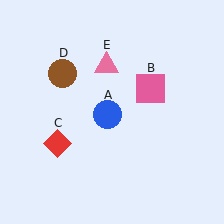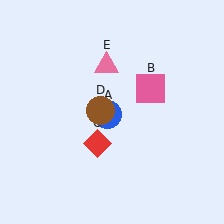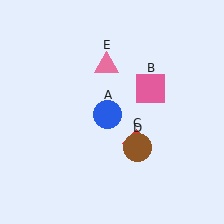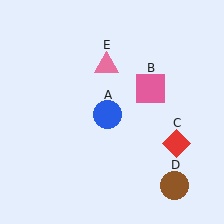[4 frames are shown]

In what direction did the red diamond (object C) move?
The red diamond (object C) moved right.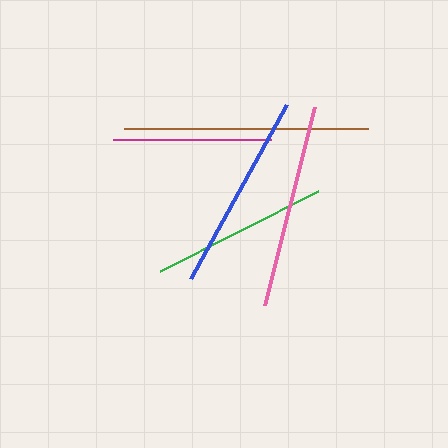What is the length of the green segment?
The green segment is approximately 177 pixels long.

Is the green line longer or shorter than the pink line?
The pink line is longer than the green line.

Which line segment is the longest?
The brown line is the longest at approximately 244 pixels.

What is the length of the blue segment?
The blue segment is approximately 199 pixels long.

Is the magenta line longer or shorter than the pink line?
The pink line is longer than the magenta line.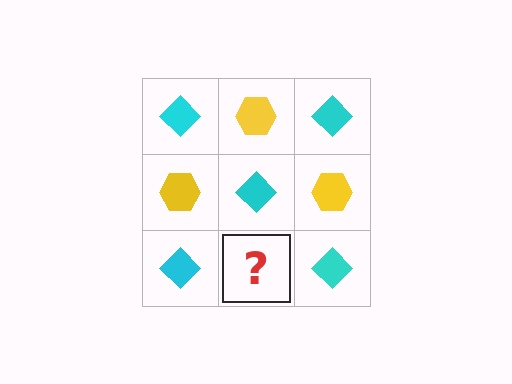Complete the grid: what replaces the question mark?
The question mark should be replaced with a yellow hexagon.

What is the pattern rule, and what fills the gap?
The rule is that it alternates cyan diamond and yellow hexagon in a checkerboard pattern. The gap should be filled with a yellow hexagon.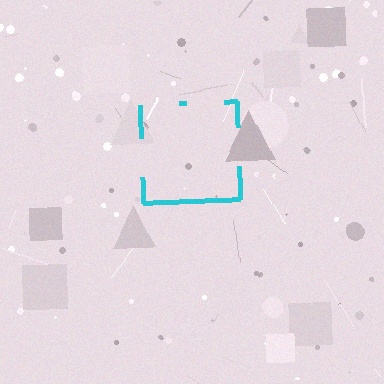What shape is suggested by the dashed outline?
The dashed outline suggests a square.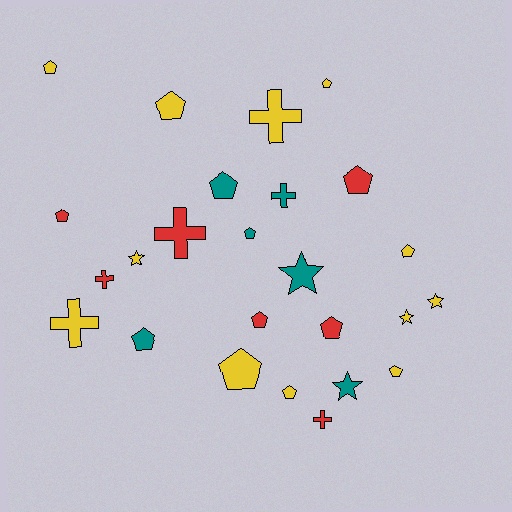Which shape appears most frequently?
Pentagon, with 14 objects.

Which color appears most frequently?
Yellow, with 12 objects.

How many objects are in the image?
There are 25 objects.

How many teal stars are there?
There are 2 teal stars.